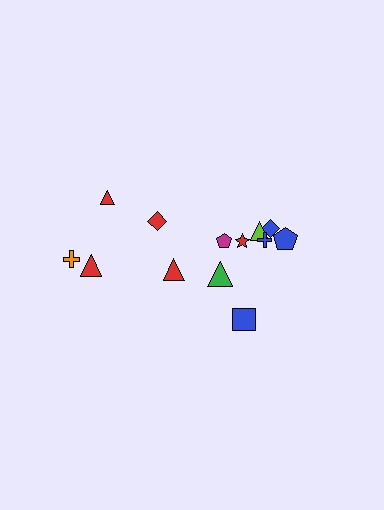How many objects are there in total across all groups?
There are 13 objects.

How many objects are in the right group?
There are 8 objects.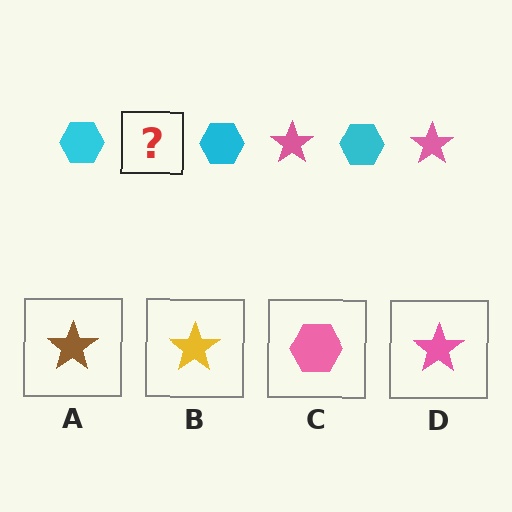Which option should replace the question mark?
Option D.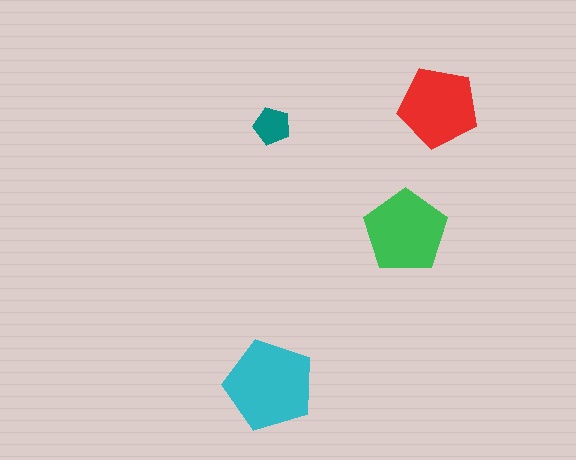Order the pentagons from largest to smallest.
the cyan one, the green one, the red one, the teal one.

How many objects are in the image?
There are 4 objects in the image.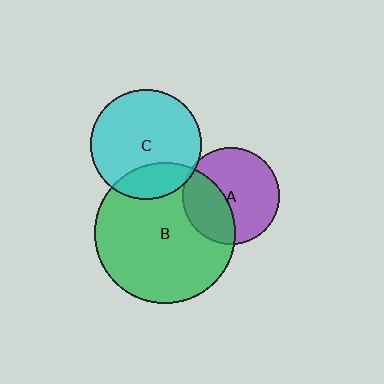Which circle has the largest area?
Circle B (green).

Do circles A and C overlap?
Yes.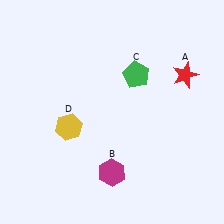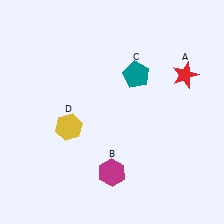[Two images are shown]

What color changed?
The pentagon (C) changed from green in Image 1 to teal in Image 2.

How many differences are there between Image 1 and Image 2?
There is 1 difference between the two images.